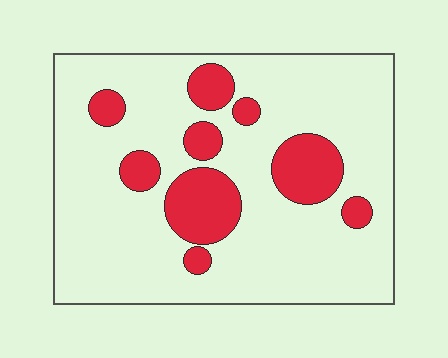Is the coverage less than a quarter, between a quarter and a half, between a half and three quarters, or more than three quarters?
Less than a quarter.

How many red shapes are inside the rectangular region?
9.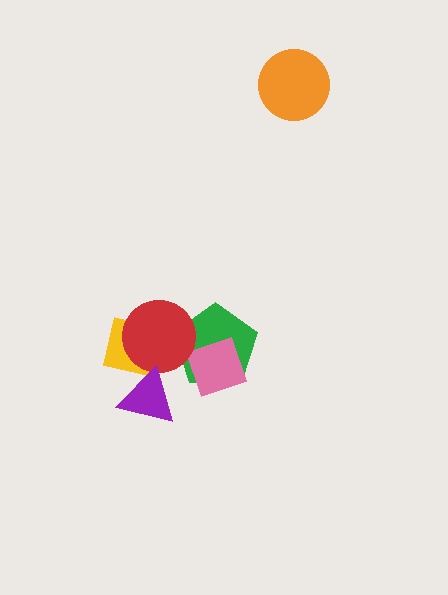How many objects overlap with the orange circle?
0 objects overlap with the orange circle.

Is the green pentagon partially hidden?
Yes, it is partially covered by another shape.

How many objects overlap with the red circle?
3 objects overlap with the red circle.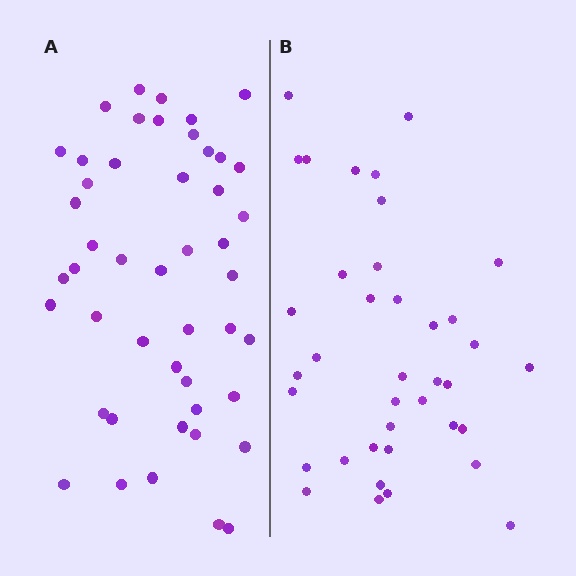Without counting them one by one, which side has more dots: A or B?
Region A (the left region) has more dots.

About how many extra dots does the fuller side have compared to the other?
Region A has roughly 8 or so more dots than region B.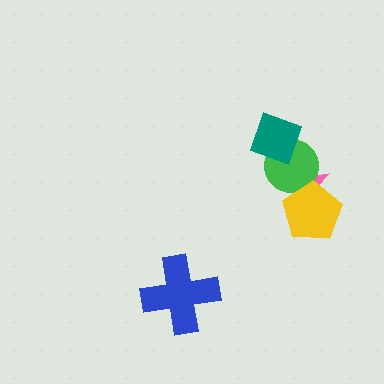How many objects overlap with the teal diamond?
1 object overlaps with the teal diamond.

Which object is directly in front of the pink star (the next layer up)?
The green circle is directly in front of the pink star.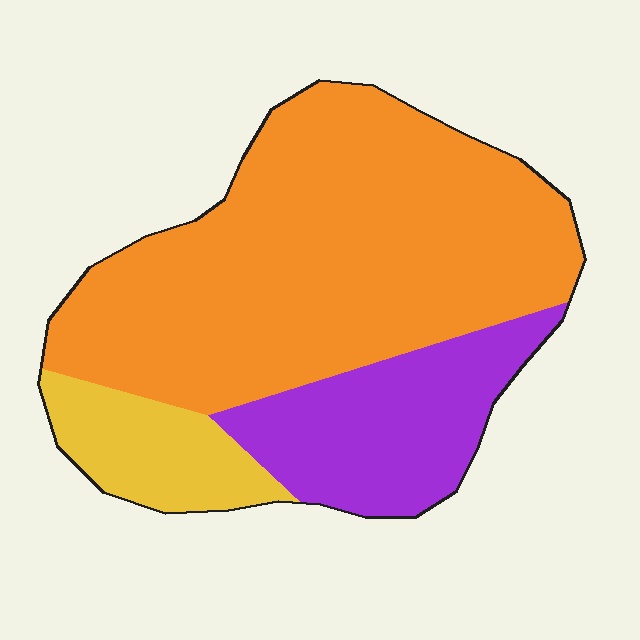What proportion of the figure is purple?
Purple covers around 20% of the figure.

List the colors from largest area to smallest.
From largest to smallest: orange, purple, yellow.